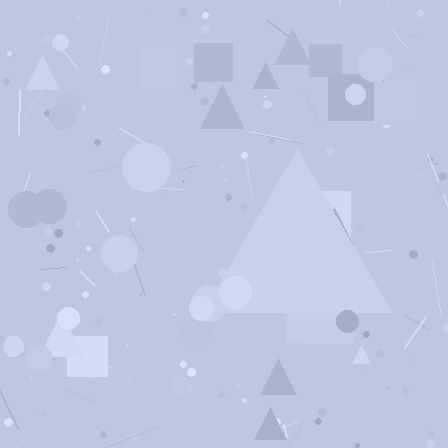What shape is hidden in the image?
A triangle is hidden in the image.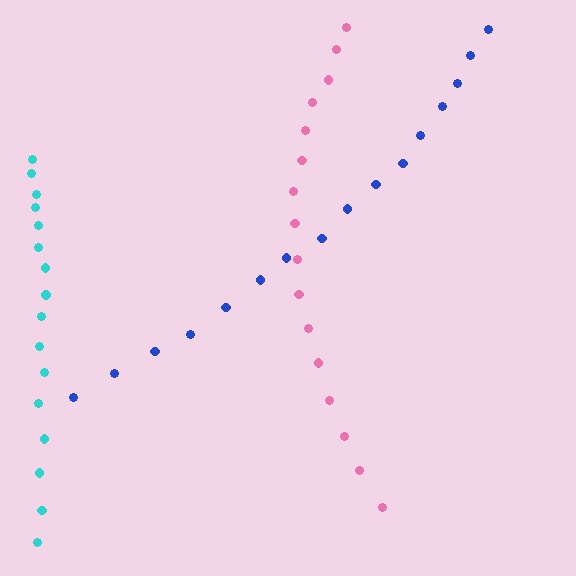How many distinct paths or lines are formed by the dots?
There are 3 distinct paths.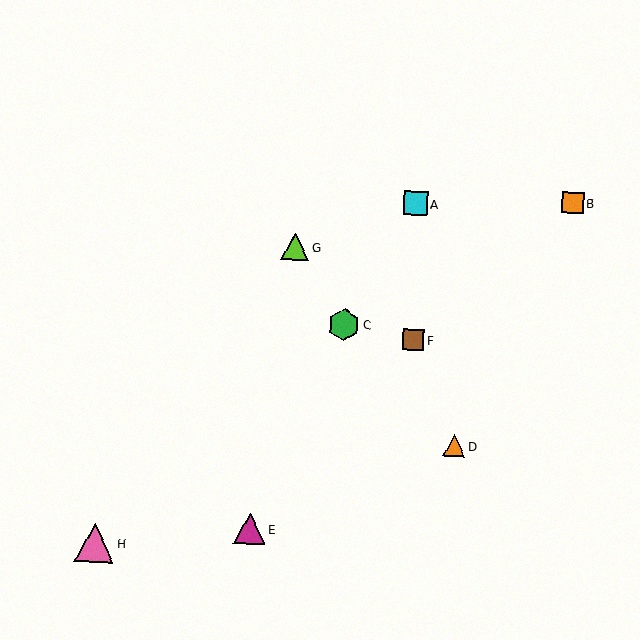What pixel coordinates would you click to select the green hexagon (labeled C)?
Click at (344, 325) to select the green hexagon C.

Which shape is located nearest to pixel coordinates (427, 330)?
The brown square (labeled F) at (413, 339) is nearest to that location.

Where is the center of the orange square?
The center of the orange square is at (573, 203).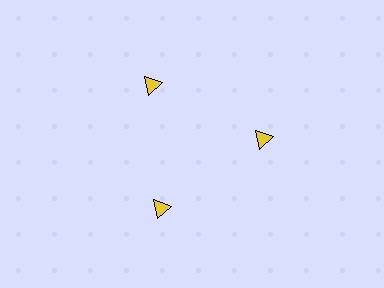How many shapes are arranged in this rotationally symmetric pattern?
There are 3 shapes, arranged in 3 groups of 1.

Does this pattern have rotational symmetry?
Yes, this pattern has 3-fold rotational symmetry. It looks the same after rotating 120 degrees around the center.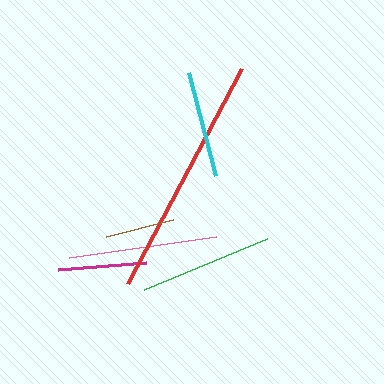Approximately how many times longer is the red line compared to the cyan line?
The red line is approximately 2.3 times the length of the cyan line.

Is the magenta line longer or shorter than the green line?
The green line is longer than the magenta line.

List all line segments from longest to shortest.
From longest to shortest: red, pink, green, cyan, magenta, brown.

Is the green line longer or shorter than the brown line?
The green line is longer than the brown line.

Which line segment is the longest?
The red line is the longest at approximately 244 pixels.